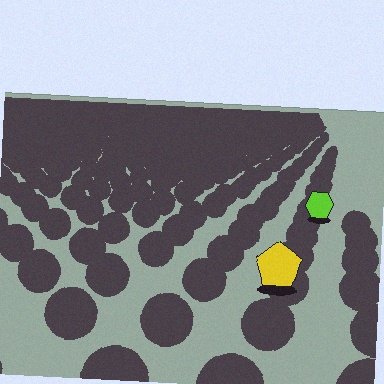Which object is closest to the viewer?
The yellow pentagon is closest. The texture marks near it are larger and more spread out.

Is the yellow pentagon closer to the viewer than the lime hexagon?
Yes. The yellow pentagon is closer — you can tell from the texture gradient: the ground texture is coarser near it.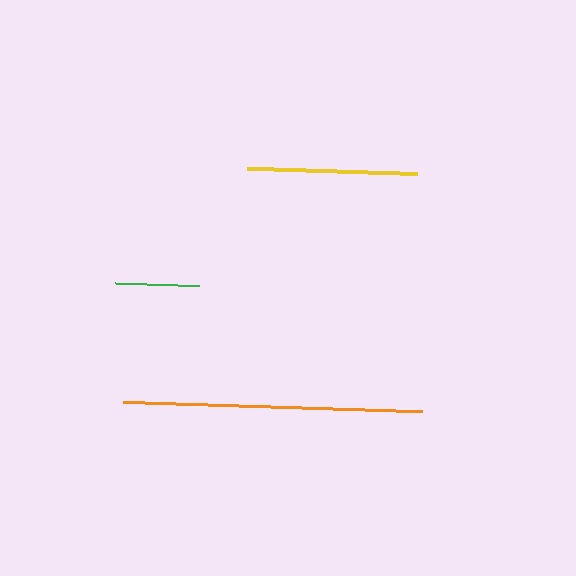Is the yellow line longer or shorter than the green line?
The yellow line is longer than the green line.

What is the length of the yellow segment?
The yellow segment is approximately 170 pixels long.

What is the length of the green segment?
The green segment is approximately 84 pixels long.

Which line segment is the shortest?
The green line is the shortest at approximately 84 pixels.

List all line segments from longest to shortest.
From longest to shortest: orange, yellow, green.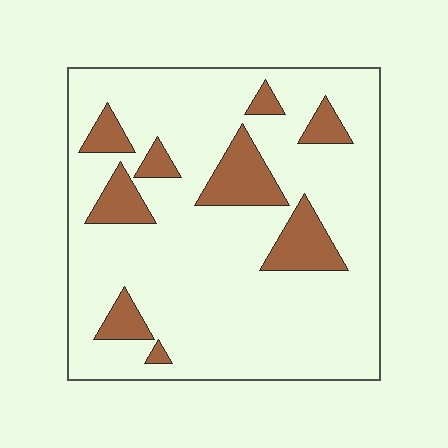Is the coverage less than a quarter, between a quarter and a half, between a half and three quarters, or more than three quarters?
Less than a quarter.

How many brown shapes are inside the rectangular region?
9.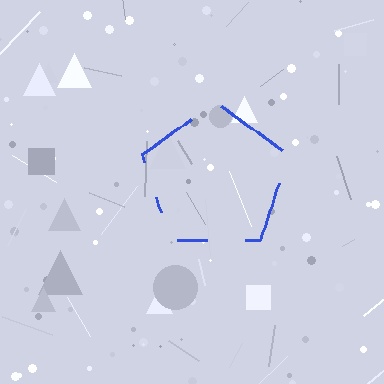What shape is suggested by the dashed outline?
The dashed outline suggests a pentagon.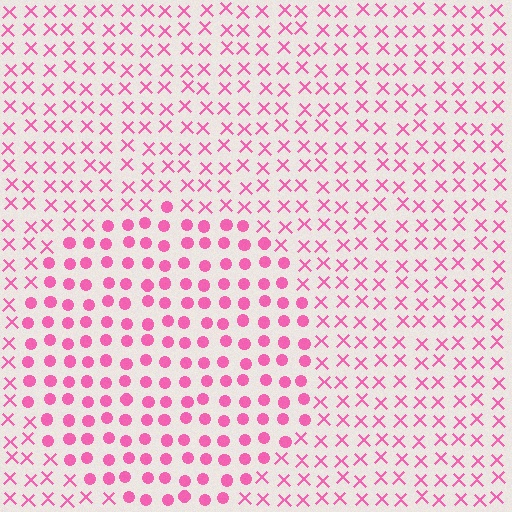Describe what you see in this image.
The image is filled with small pink elements arranged in a uniform grid. A circle-shaped region contains circles, while the surrounding area contains X marks. The boundary is defined purely by the change in element shape.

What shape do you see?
I see a circle.